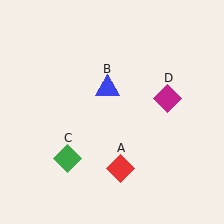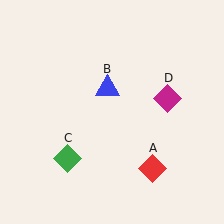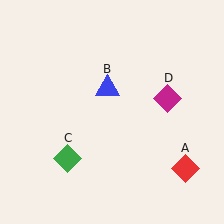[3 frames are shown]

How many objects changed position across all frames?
1 object changed position: red diamond (object A).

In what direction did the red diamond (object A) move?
The red diamond (object A) moved right.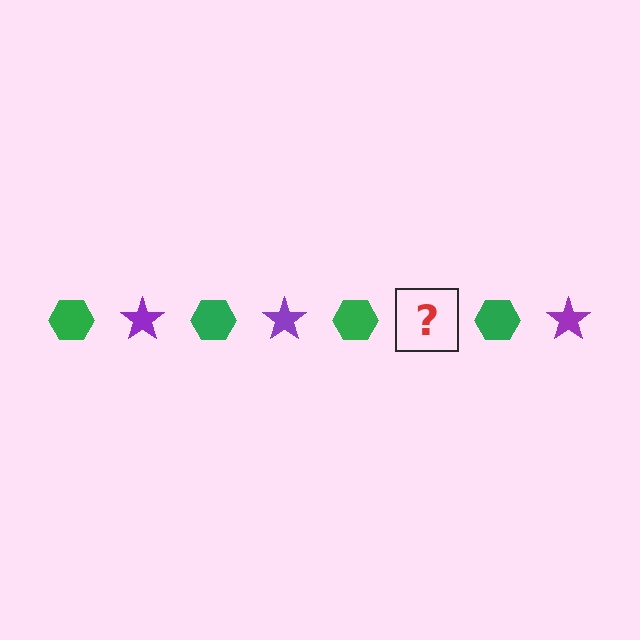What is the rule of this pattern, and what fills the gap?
The rule is that the pattern alternates between green hexagon and purple star. The gap should be filled with a purple star.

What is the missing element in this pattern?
The missing element is a purple star.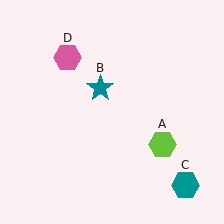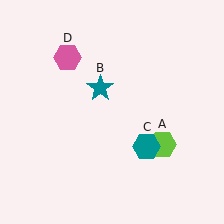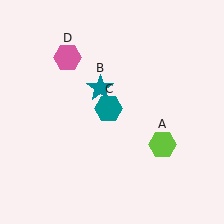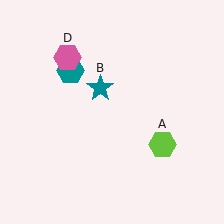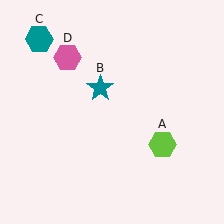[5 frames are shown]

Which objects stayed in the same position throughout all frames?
Lime hexagon (object A) and teal star (object B) and pink hexagon (object D) remained stationary.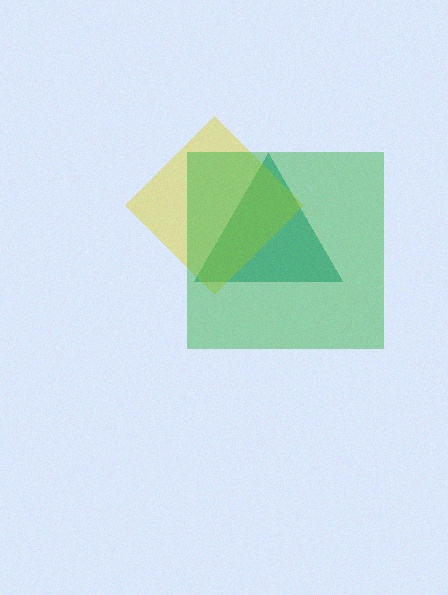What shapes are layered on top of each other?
The layered shapes are: a teal triangle, a yellow diamond, a green square.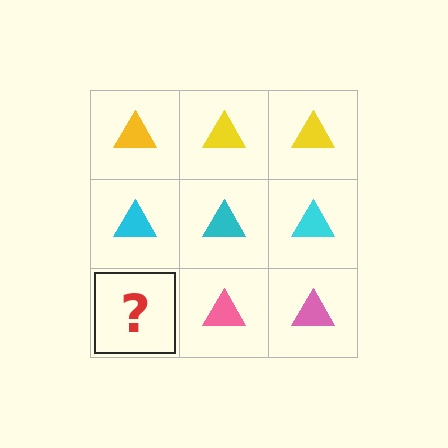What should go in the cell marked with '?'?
The missing cell should contain a pink triangle.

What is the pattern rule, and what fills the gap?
The rule is that each row has a consistent color. The gap should be filled with a pink triangle.